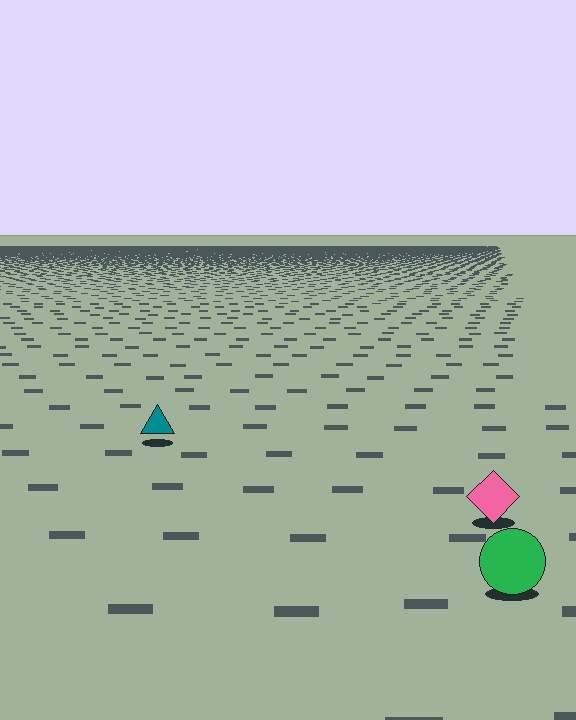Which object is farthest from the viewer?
The teal triangle is farthest from the viewer. It appears smaller and the ground texture around it is denser.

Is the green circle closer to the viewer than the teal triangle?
Yes. The green circle is closer — you can tell from the texture gradient: the ground texture is coarser near it.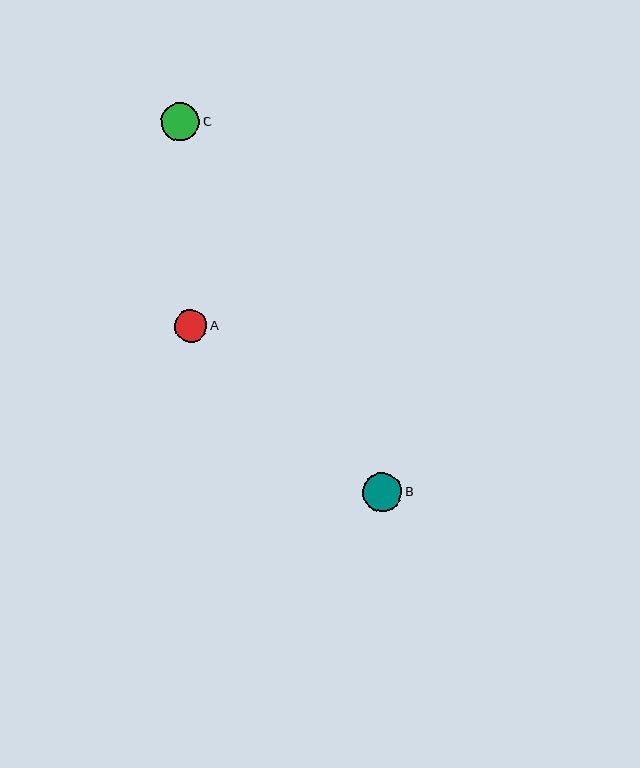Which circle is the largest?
Circle B is the largest with a size of approximately 39 pixels.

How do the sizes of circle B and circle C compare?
Circle B and circle C are approximately the same size.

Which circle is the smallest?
Circle A is the smallest with a size of approximately 33 pixels.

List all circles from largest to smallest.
From largest to smallest: B, C, A.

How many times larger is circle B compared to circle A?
Circle B is approximately 1.2 times the size of circle A.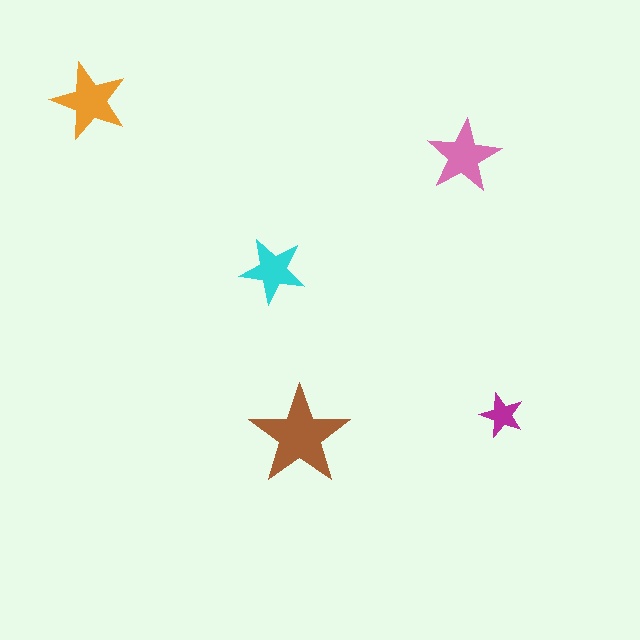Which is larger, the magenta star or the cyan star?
The cyan one.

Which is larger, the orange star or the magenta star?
The orange one.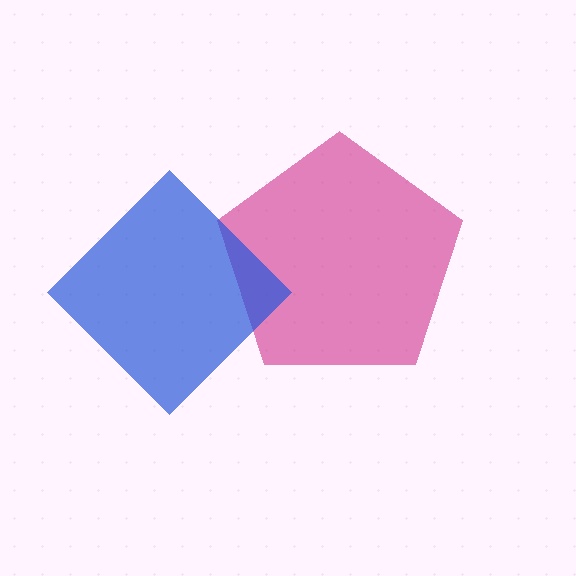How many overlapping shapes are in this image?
There are 2 overlapping shapes in the image.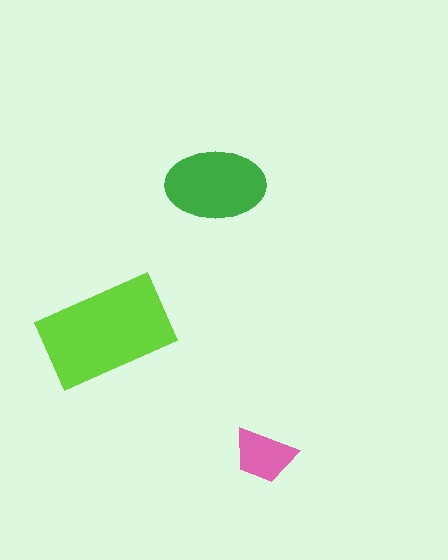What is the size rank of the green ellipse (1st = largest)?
2nd.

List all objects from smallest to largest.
The pink trapezoid, the green ellipse, the lime rectangle.